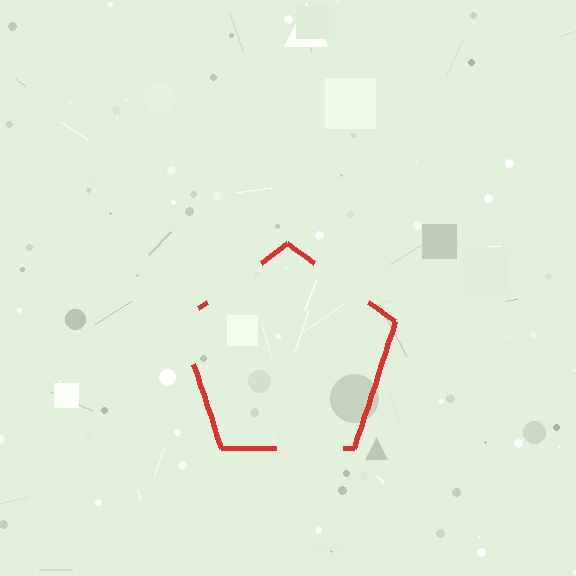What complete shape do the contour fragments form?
The contour fragments form a pentagon.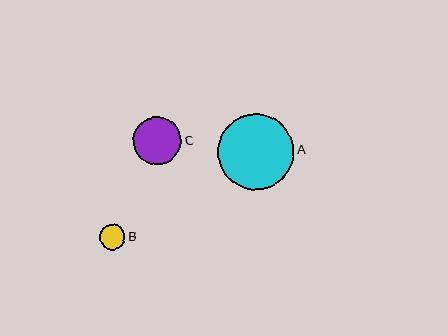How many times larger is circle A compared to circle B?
Circle A is approximately 3.0 times the size of circle B.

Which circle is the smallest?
Circle B is the smallest with a size of approximately 26 pixels.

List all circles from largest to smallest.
From largest to smallest: A, C, B.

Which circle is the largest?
Circle A is the largest with a size of approximately 76 pixels.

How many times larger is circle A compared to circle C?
Circle A is approximately 1.6 times the size of circle C.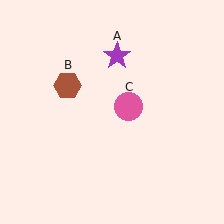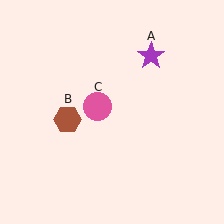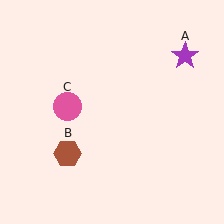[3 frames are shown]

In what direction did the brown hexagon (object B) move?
The brown hexagon (object B) moved down.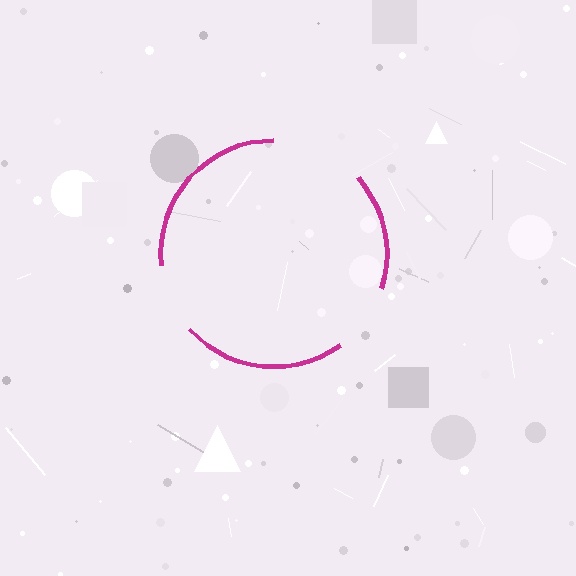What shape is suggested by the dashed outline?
The dashed outline suggests a circle.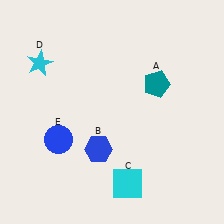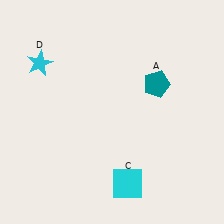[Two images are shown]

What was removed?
The blue circle (E), the blue hexagon (B) were removed in Image 2.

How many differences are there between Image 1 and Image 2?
There are 2 differences between the two images.